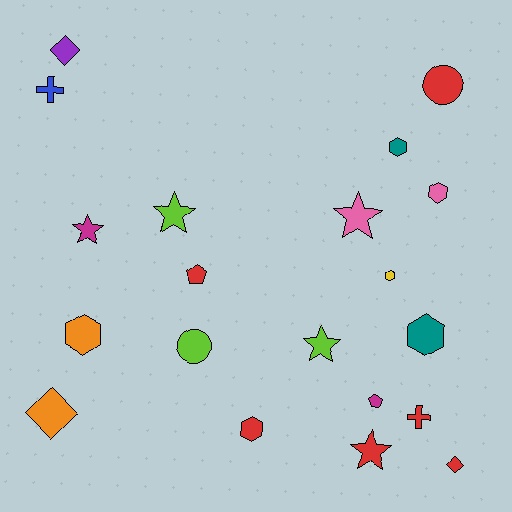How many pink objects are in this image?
There are 2 pink objects.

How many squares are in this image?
There are no squares.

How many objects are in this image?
There are 20 objects.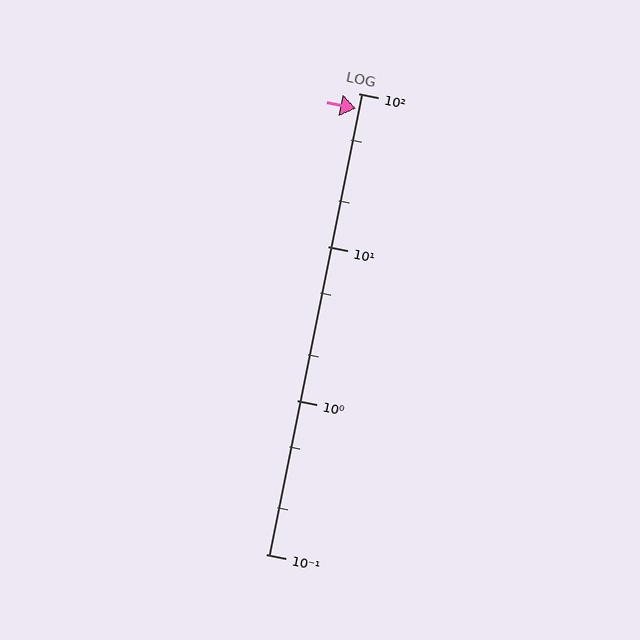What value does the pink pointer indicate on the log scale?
The pointer indicates approximately 80.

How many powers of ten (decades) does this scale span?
The scale spans 3 decades, from 0.1 to 100.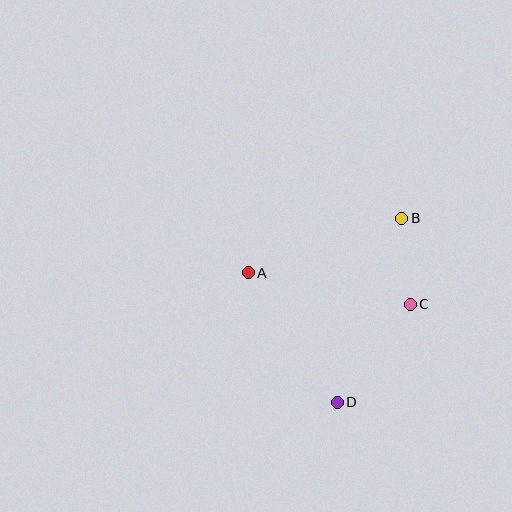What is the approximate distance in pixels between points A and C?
The distance between A and C is approximately 165 pixels.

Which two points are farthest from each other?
Points B and D are farthest from each other.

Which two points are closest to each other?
Points B and C are closest to each other.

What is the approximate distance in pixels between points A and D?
The distance between A and D is approximately 157 pixels.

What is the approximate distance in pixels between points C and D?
The distance between C and D is approximately 122 pixels.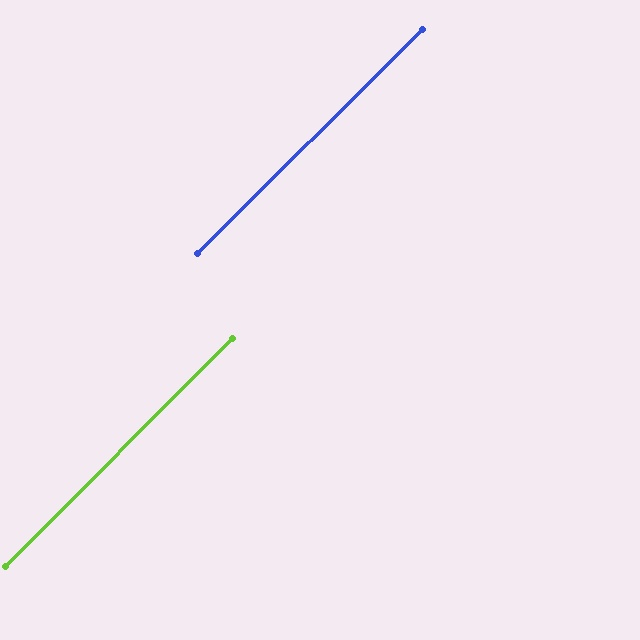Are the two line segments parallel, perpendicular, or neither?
Parallel — their directions differ by only 0.1°.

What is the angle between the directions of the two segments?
Approximately 0 degrees.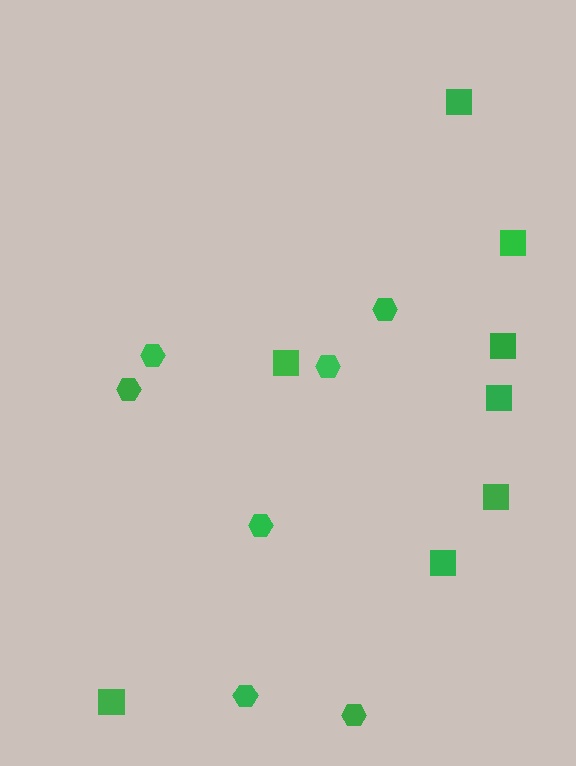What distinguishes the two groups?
There are 2 groups: one group of hexagons (7) and one group of squares (8).